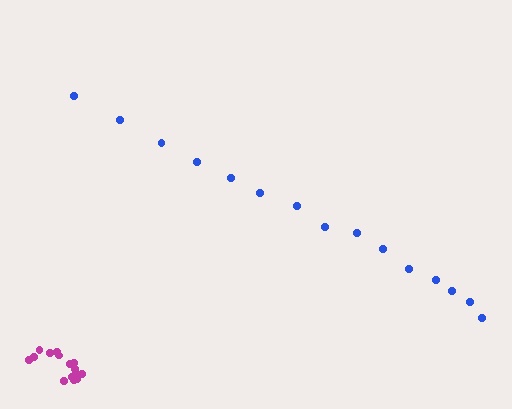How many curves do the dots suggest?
There are 2 distinct paths.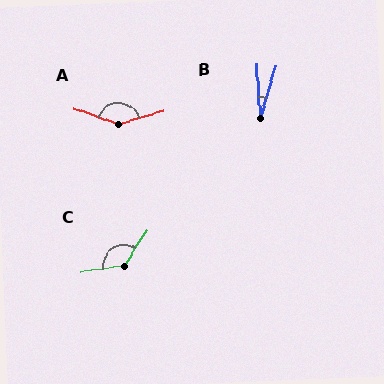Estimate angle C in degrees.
Approximately 130 degrees.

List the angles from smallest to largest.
B (20°), C (130°), A (143°).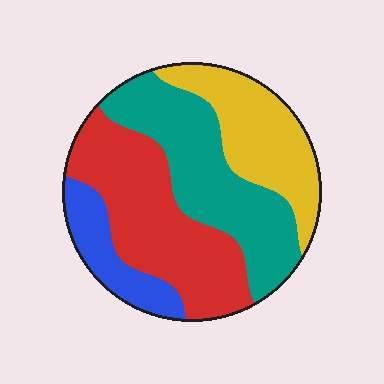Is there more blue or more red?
Red.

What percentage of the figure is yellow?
Yellow takes up about one quarter (1/4) of the figure.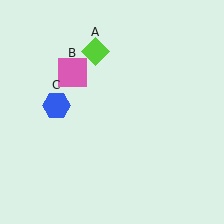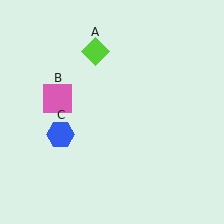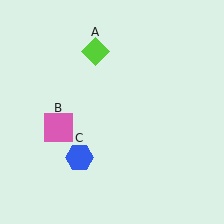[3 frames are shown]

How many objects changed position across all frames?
2 objects changed position: pink square (object B), blue hexagon (object C).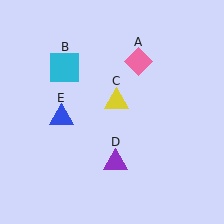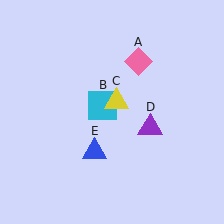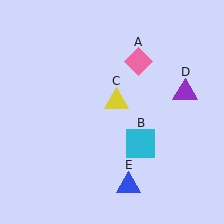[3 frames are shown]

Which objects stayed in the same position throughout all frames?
Pink diamond (object A) and yellow triangle (object C) remained stationary.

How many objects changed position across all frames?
3 objects changed position: cyan square (object B), purple triangle (object D), blue triangle (object E).